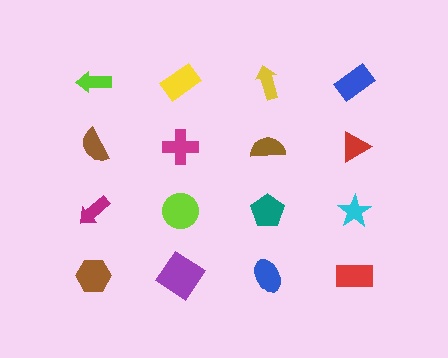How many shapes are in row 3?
4 shapes.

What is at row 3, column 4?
A cyan star.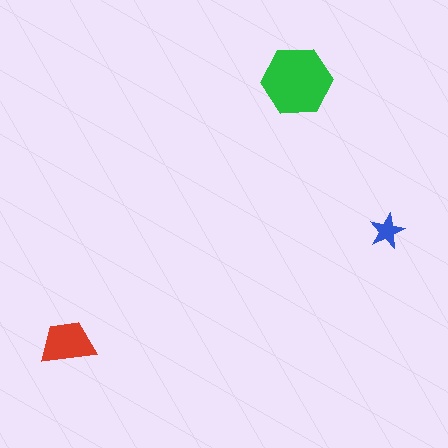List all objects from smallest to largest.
The blue star, the red trapezoid, the green hexagon.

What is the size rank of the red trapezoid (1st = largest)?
2nd.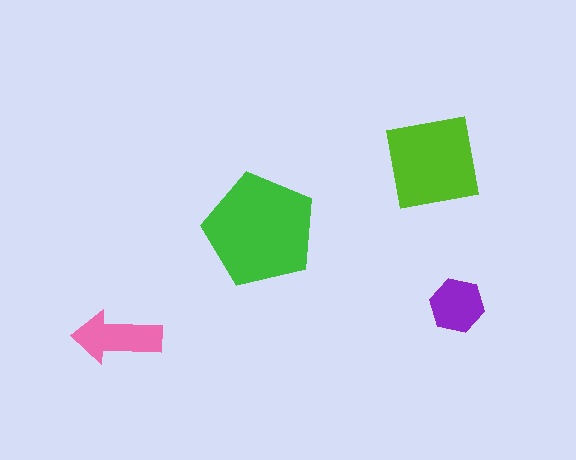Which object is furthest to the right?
The purple hexagon is rightmost.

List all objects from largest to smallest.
The green pentagon, the lime square, the pink arrow, the purple hexagon.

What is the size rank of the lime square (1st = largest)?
2nd.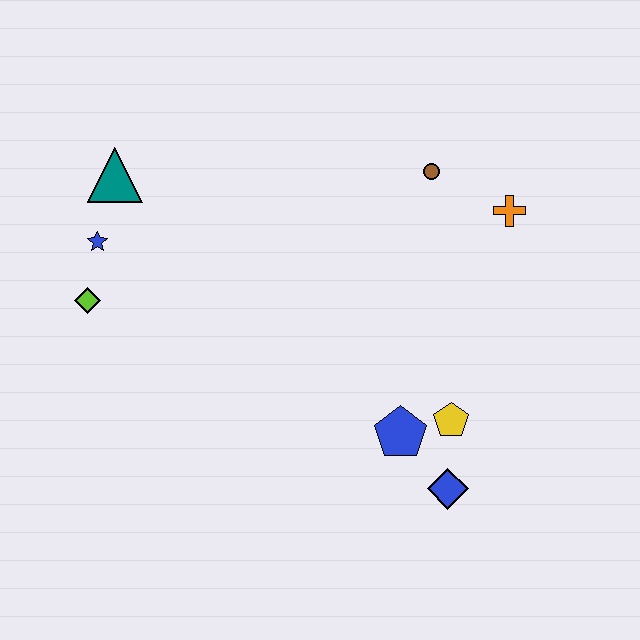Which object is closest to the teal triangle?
The blue star is closest to the teal triangle.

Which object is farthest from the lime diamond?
The orange cross is farthest from the lime diamond.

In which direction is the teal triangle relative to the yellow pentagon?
The teal triangle is to the left of the yellow pentagon.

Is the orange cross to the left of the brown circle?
No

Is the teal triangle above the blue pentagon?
Yes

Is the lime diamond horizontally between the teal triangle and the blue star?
No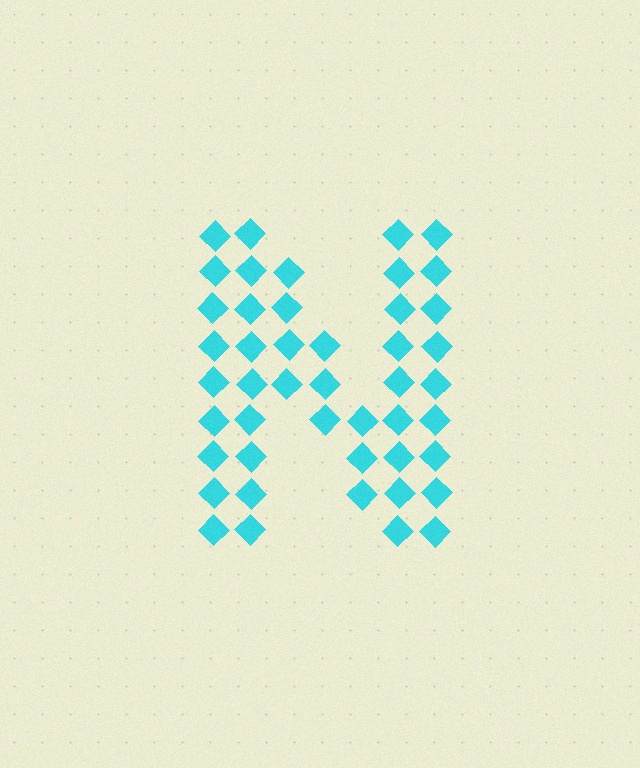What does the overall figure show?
The overall figure shows the letter N.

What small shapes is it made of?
It is made of small diamonds.